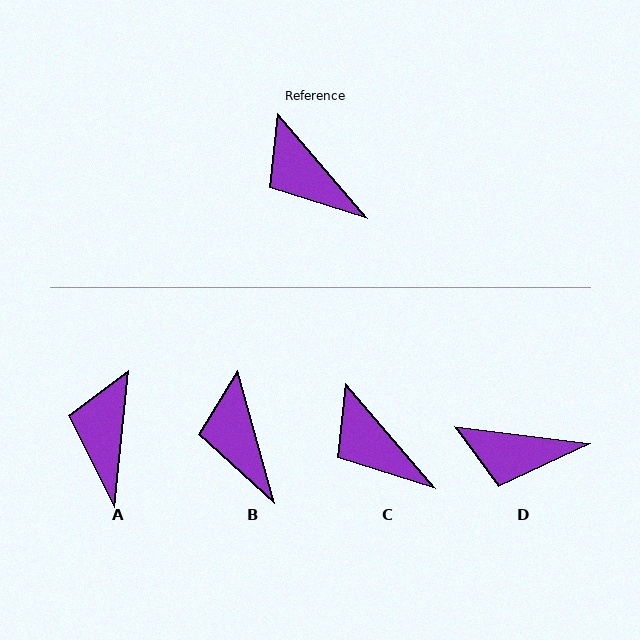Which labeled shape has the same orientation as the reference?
C.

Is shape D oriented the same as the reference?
No, it is off by about 42 degrees.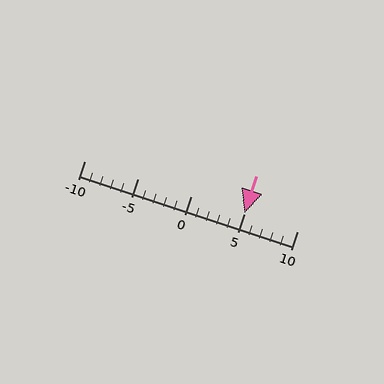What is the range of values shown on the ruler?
The ruler shows values from -10 to 10.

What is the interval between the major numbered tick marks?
The major tick marks are spaced 5 units apart.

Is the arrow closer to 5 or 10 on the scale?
The arrow is closer to 5.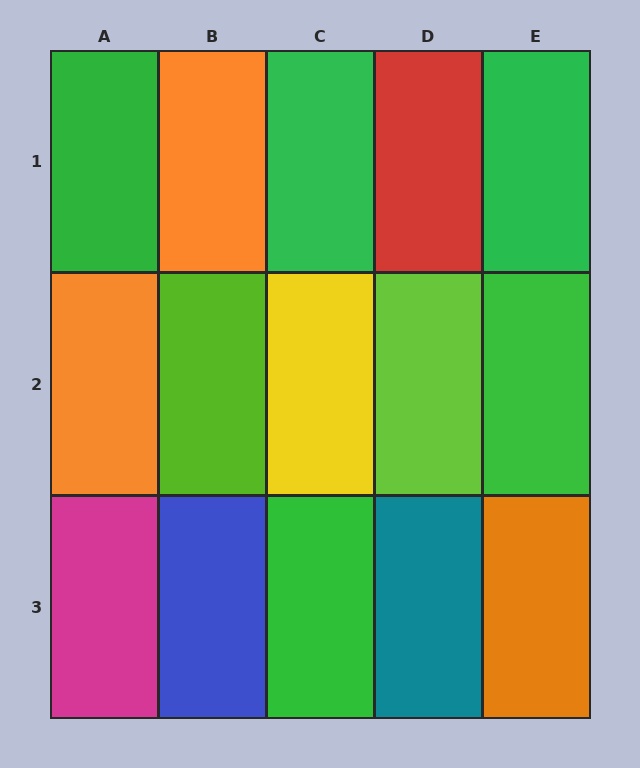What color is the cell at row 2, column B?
Lime.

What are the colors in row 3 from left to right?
Magenta, blue, green, teal, orange.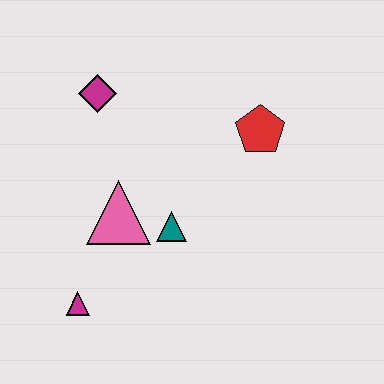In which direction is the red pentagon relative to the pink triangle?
The red pentagon is to the right of the pink triangle.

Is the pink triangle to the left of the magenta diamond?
No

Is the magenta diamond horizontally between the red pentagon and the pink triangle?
No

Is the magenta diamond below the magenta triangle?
No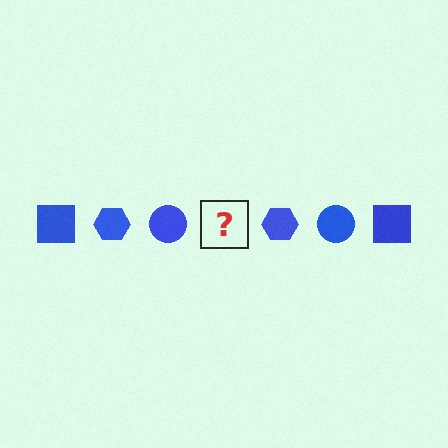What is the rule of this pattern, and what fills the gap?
The rule is that the pattern cycles through square, hexagon, circle shapes in blue. The gap should be filled with a blue square.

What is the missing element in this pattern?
The missing element is a blue square.